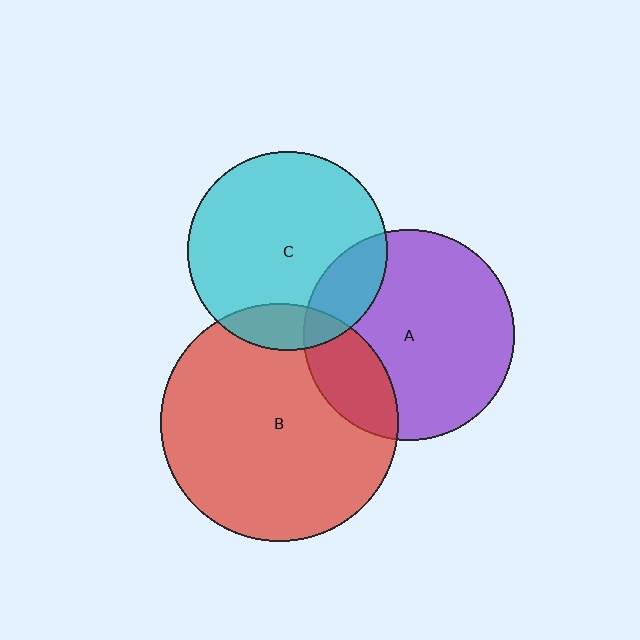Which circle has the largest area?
Circle B (red).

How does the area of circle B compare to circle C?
Approximately 1.4 times.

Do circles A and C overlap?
Yes.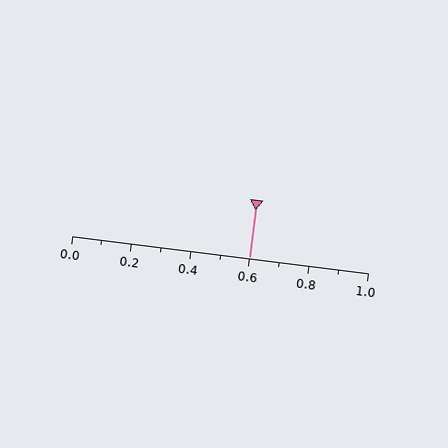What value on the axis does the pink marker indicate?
The marker indicates approximately 0.6.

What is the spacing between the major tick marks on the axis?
The major ticks are spaced 0.2 apart.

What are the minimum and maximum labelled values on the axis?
The axis runs from 0.0 to 1.0.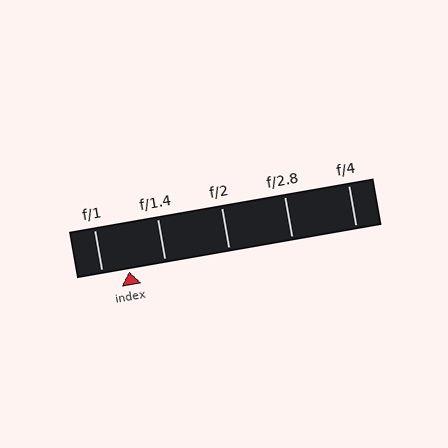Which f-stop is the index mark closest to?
The index mark is closest to f/1.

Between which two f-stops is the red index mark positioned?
The index mark is between f/1 and f/1.4.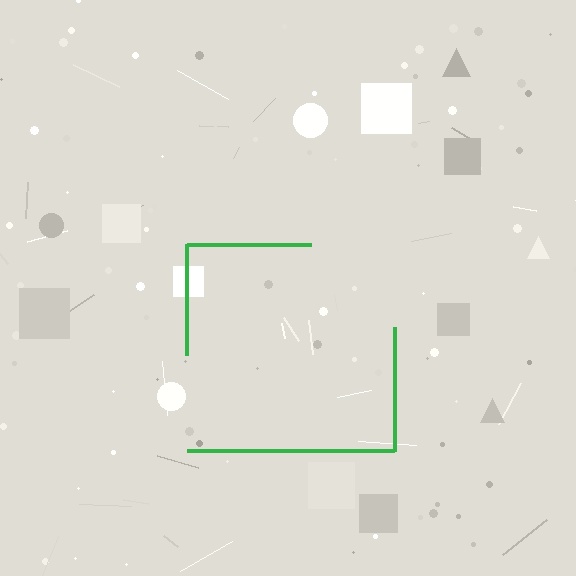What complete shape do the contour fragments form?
The contour fragments form a square.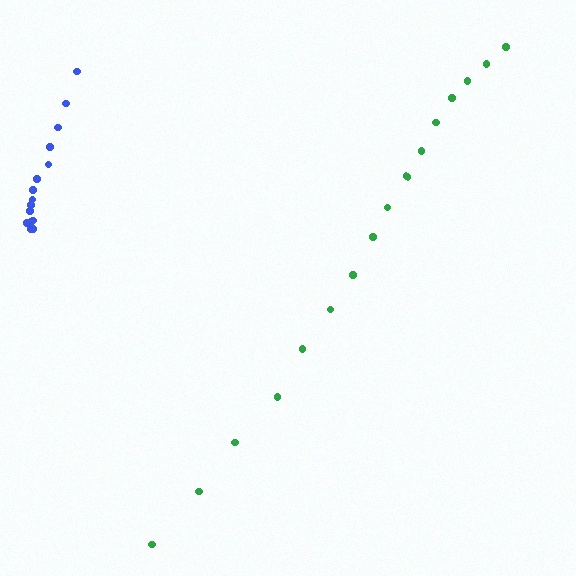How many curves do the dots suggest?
There are 2 distinct paths.